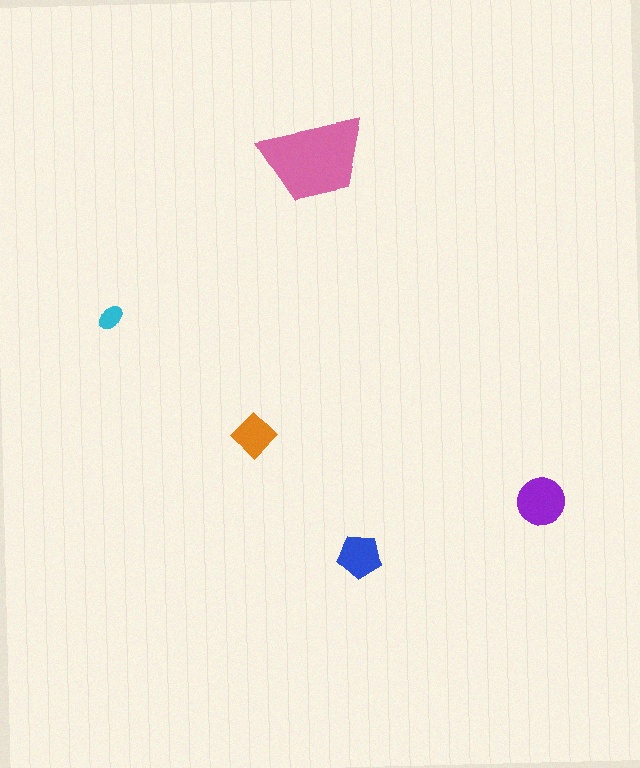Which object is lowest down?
The blue pentagon is bottommost.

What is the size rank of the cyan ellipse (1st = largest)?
5th.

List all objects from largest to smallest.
The pink trapezoid, the purple circle, the blue pentagon, the orange diamond, the cyan ellipse.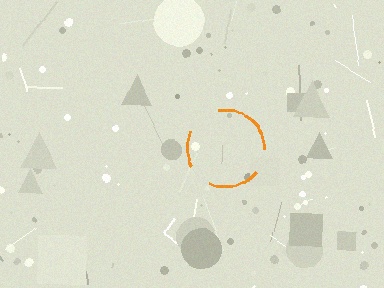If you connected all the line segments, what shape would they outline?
They would outline a circle.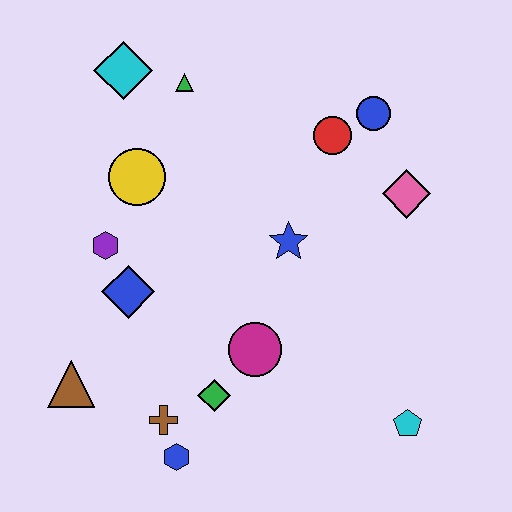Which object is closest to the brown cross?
The blue hexagon is closest to the brown cross.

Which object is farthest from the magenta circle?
The cyan diamond is farthest from the magenta circle.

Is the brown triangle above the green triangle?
No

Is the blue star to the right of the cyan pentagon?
No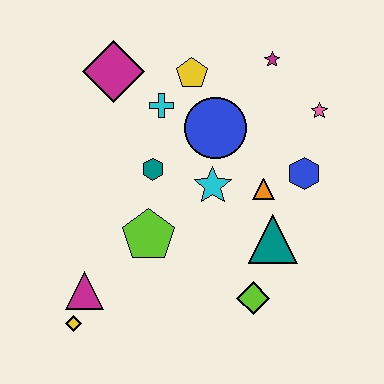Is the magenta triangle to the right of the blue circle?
No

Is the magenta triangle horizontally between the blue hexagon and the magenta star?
No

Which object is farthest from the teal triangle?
The magenta diamond is farthest from the teal triangle.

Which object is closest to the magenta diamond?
The cyan cross is closest to the magenta diamond.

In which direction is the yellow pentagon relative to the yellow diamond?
The yellow pentagon is above the yellow diamond.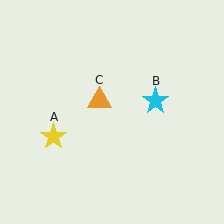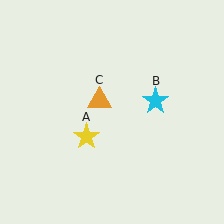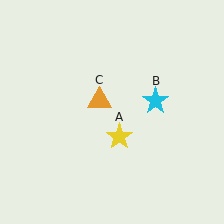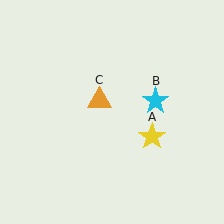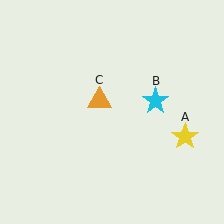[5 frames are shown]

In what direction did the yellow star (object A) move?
The yellow star (object A) moved right.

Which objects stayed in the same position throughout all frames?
Cyan star (object B) and orange triangle (object C) remained stationary.